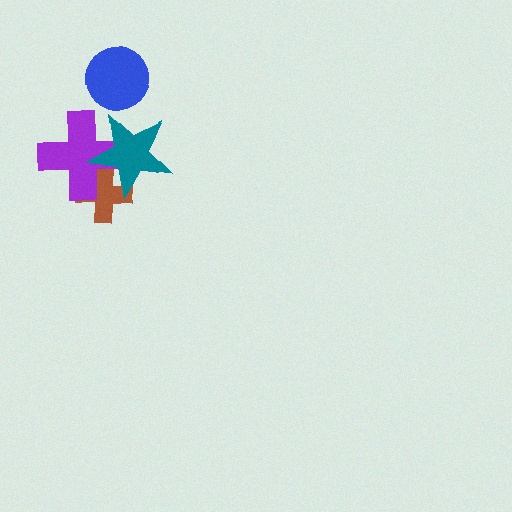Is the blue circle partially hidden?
No, no other shape covers it.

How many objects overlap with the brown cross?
2 objects overlap with the brown cross.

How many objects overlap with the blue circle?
0 objects overlap with the blue circle.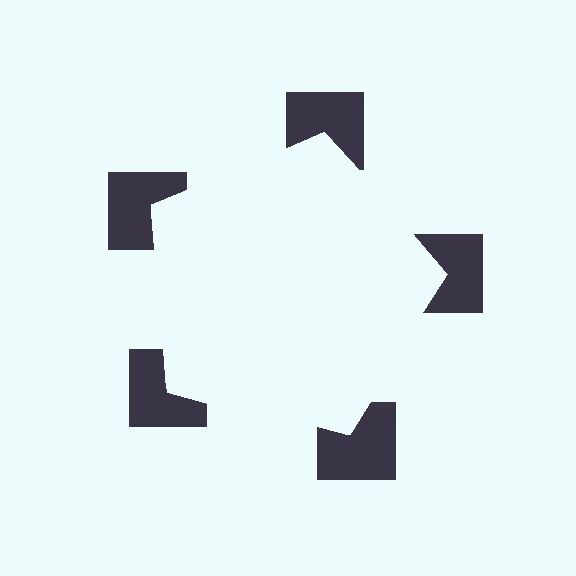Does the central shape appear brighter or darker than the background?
It typically appears slightly brighter than the background, even though no actual brightness change is drawn.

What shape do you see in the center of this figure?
An illusory pentagon — its edges are inferred from the aligned wedge cuts in the notched squares, not physically drawn.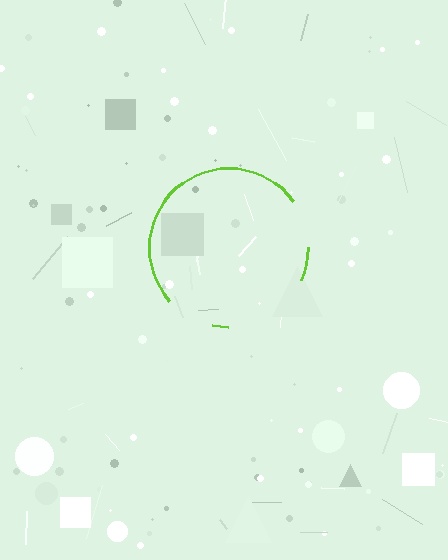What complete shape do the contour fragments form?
The contour fragments form a circle.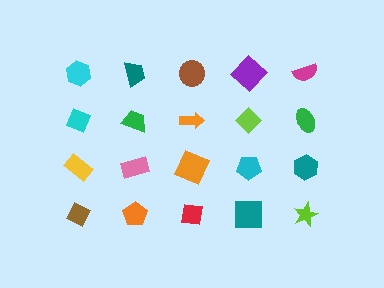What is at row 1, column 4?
A purple diamond.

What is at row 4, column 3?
A red square.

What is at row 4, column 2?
An orange pentagon.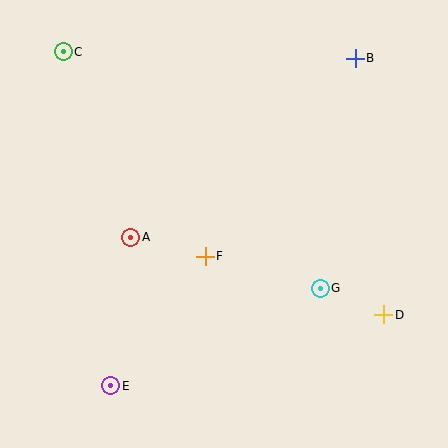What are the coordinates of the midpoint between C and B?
The midpoint between C and B is at (209, 55).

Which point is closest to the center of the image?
Point F at (205, 256) is closest to the center.